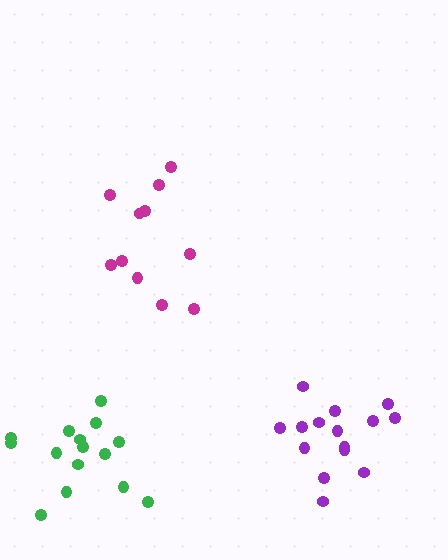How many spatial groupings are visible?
There are 3 spatial groupings.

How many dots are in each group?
Group 1: 15 dots, Group 2: 11 dots, Group 3: 15 dots (41 total).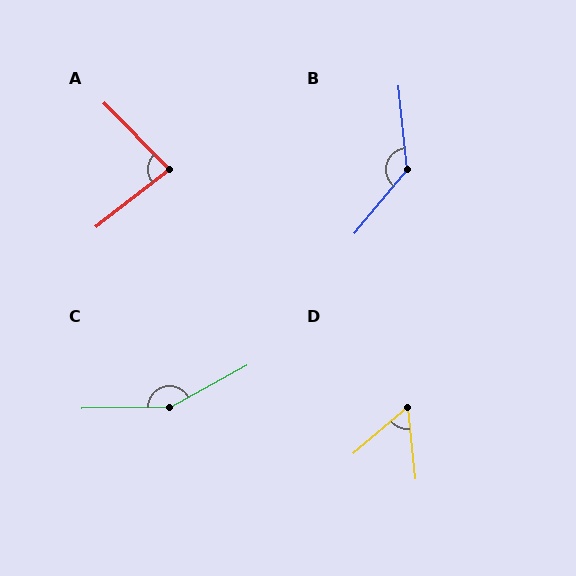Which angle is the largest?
C, at approximately 152 degrees.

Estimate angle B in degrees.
Approximately 134 degrees.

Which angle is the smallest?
D, at approximately 55 degrees.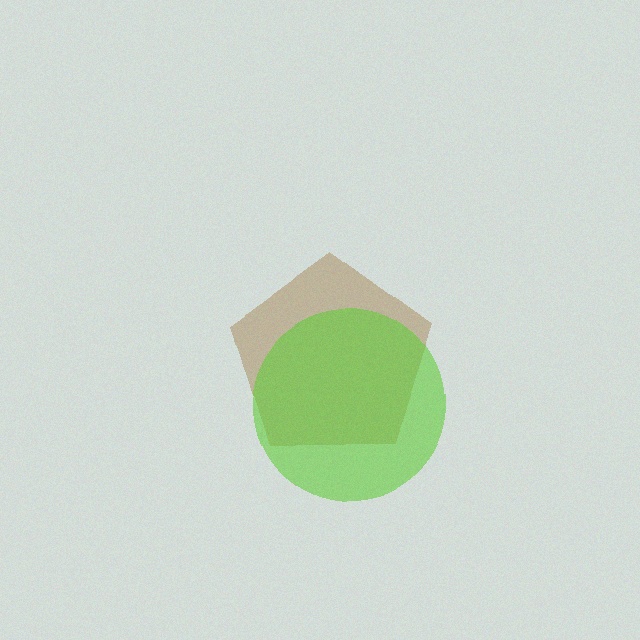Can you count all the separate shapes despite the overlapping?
Yes, there are 2 separate shapes.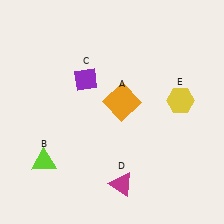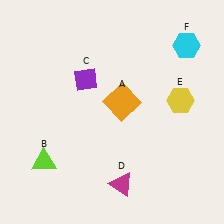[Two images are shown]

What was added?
A cyan hexagon (F) was added in Image 2.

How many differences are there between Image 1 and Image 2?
There is 1 difference between the two images.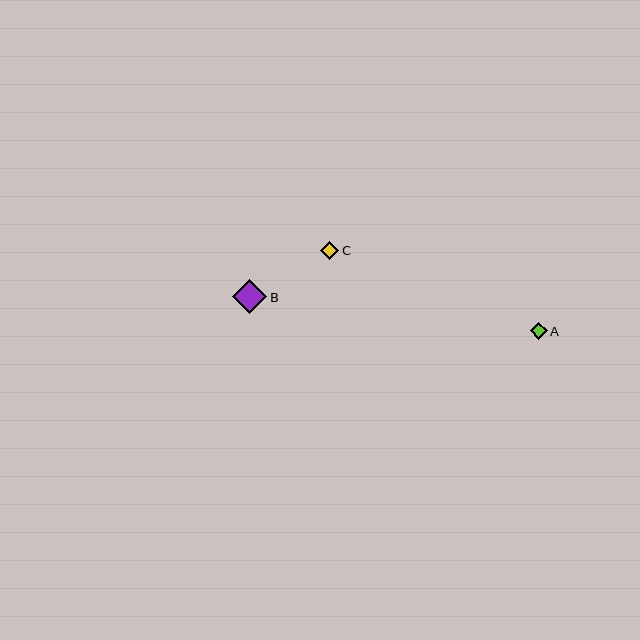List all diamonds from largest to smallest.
From largest to smallest: B, C, A.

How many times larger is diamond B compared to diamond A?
Diamond B is approximately 2.0 times the size of diamond A.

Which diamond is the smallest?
Diamond A is the smallest with a size of approximately 17 pixels.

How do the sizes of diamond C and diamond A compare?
Diamond C and diamond A are approximately the same size.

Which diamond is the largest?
Diamond B is the largest with a size of approximately 34 pixels.